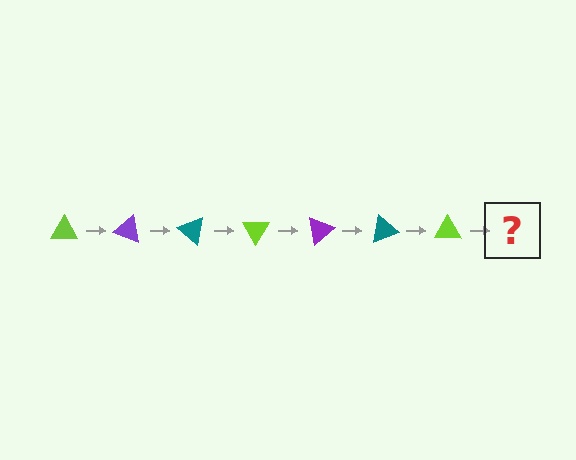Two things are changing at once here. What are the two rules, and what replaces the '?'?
The two rules are that it rotates 20 degrees each step and the color cycles through lime, purple, and teal. The '?' should be a purple triangle, rotated 140 degrees from the start.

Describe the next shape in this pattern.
It should be a purple triangle, rotated 140 degrees from the start.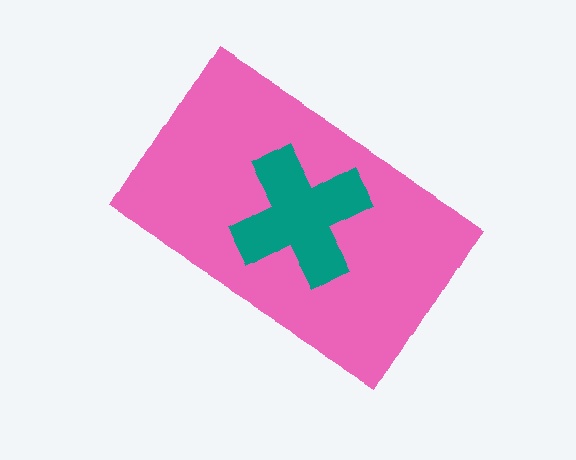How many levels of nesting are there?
2.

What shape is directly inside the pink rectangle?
The teal cross.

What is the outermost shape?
The pink rectangle.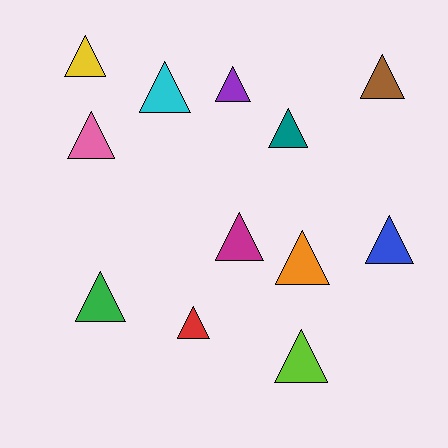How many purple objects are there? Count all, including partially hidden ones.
There is 1 purple object.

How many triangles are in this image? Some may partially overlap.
There are 12 triangles.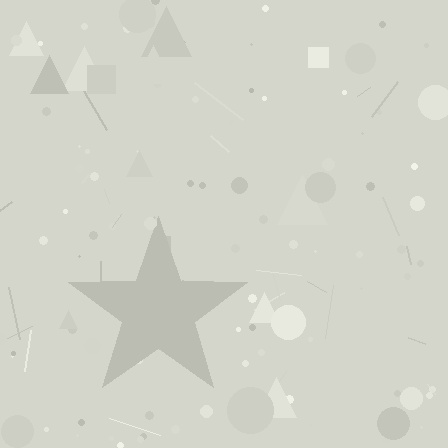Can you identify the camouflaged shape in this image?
The camouflaged shape is a star.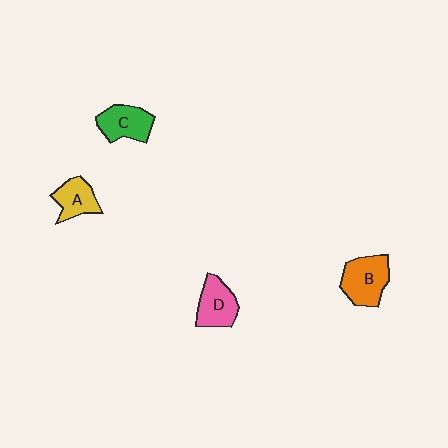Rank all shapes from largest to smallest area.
From largest to smallest: B (orange), C (green), D (pink), A (yellow).